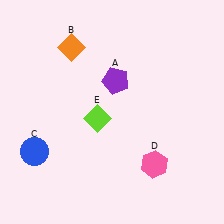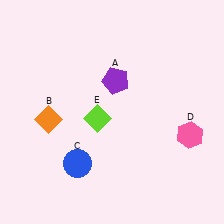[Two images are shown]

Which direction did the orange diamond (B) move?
The orange diamond (B) moved down.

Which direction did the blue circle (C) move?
The blue circle (C) moved right.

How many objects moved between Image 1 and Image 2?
3 objects moved between the two images.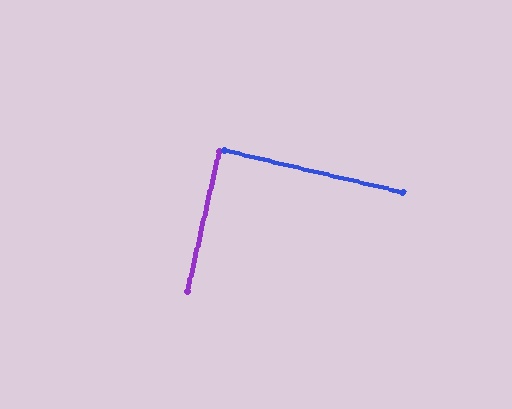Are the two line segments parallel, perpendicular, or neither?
Perpendicular — they meet at approximately 90°.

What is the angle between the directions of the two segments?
Approximately 90 degrees.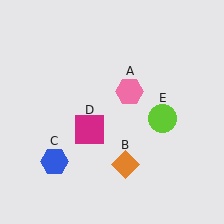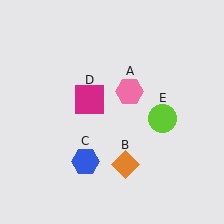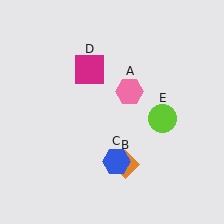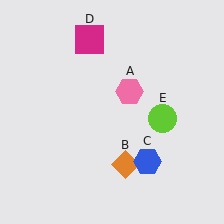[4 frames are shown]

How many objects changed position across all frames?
2 objects changed position: blue hexagon (object C), magenta square (object D).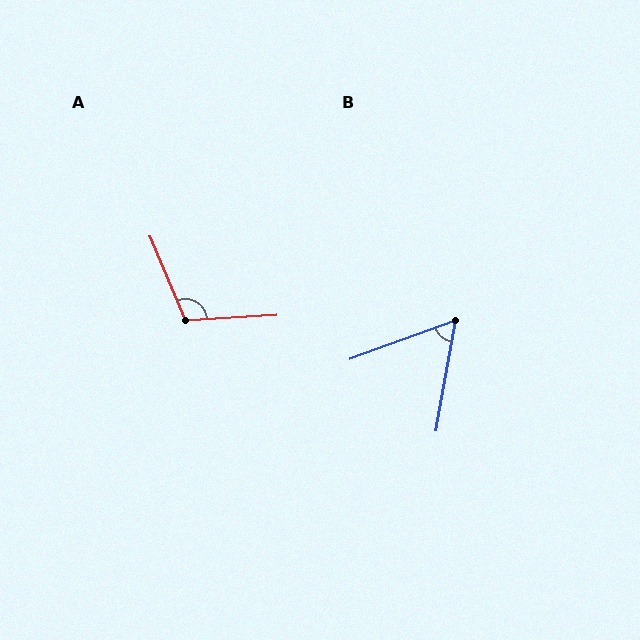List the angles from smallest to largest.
B (60°), A (109°).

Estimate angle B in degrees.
Approximately 60 degrees.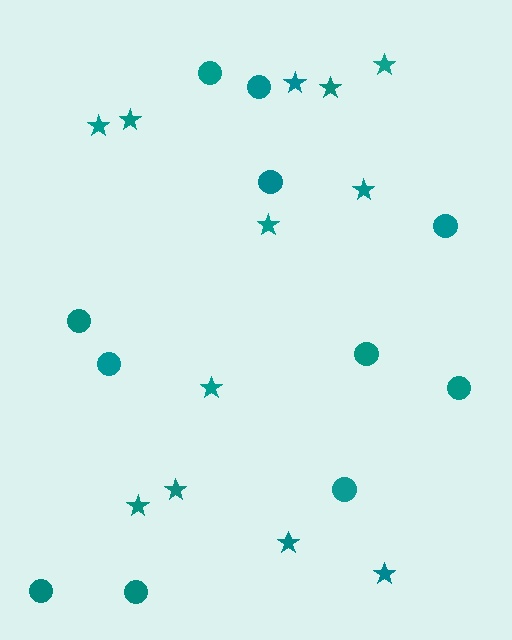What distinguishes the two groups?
There are 2 groups: one group of stars (12) and one group of circles (11).